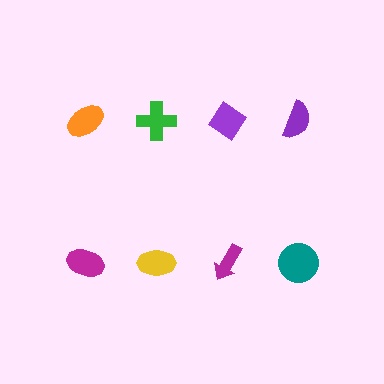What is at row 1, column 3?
A purple diamond.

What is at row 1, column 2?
A green cross.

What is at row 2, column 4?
A teal circle.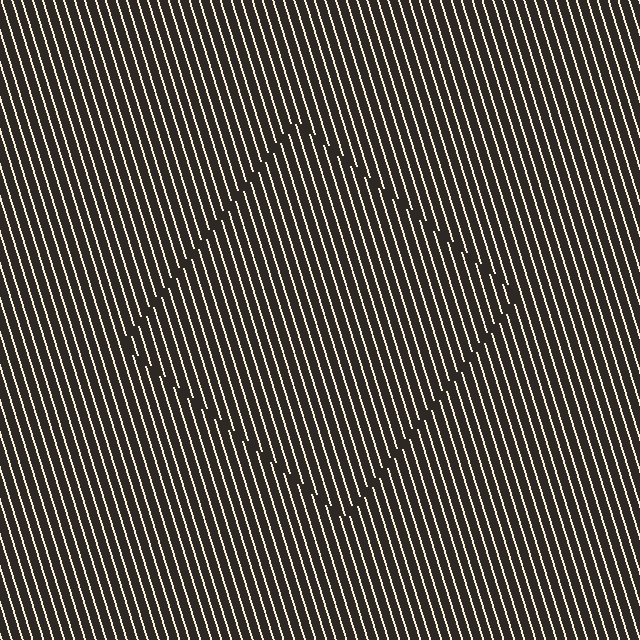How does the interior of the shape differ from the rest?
The interior of the shape contains the same grating, shifted by half a period — the contour is defined by the phase discontinuity where line-ends from the inner and outer gratings abut.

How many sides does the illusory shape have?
4 sides — the line-ends trace a square.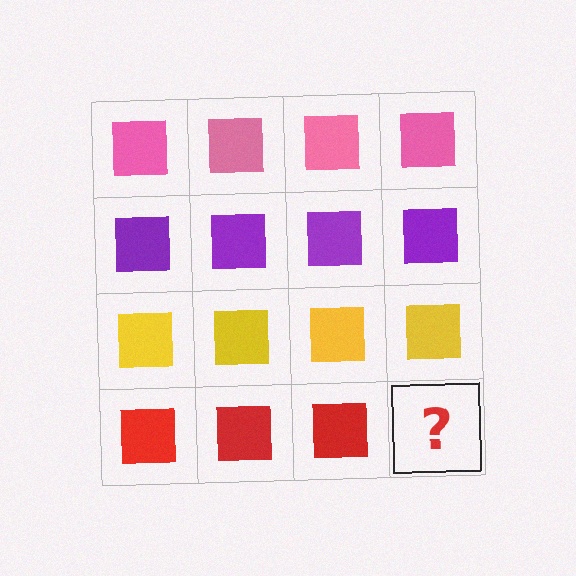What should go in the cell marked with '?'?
The missing cell should contain a red square.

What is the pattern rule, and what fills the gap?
The rule is that each row has a consistent color. The gap should be filled with a red square.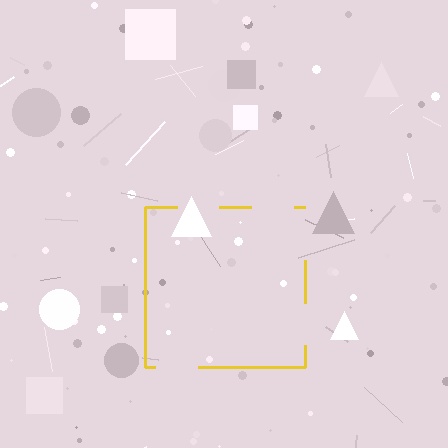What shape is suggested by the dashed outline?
The dashed outline suggests a square.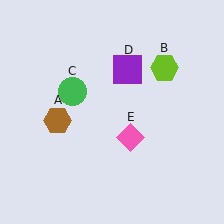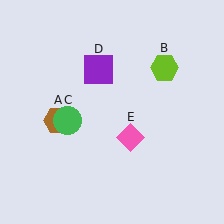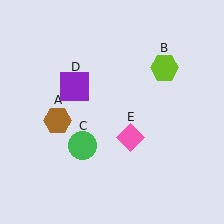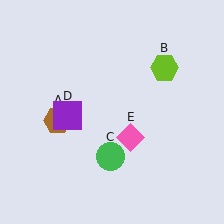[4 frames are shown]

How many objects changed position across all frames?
2 objects changed position: green circle (object C), purple square (object D).